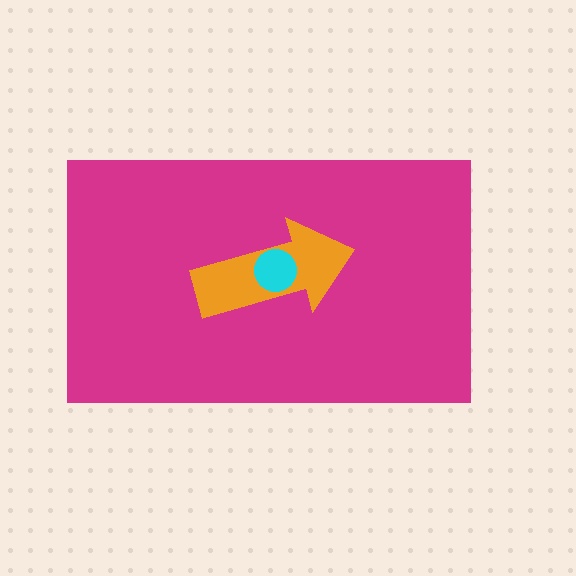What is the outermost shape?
The magenta rectangle.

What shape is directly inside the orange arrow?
The cyan circle.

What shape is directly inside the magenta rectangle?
The orange arrow.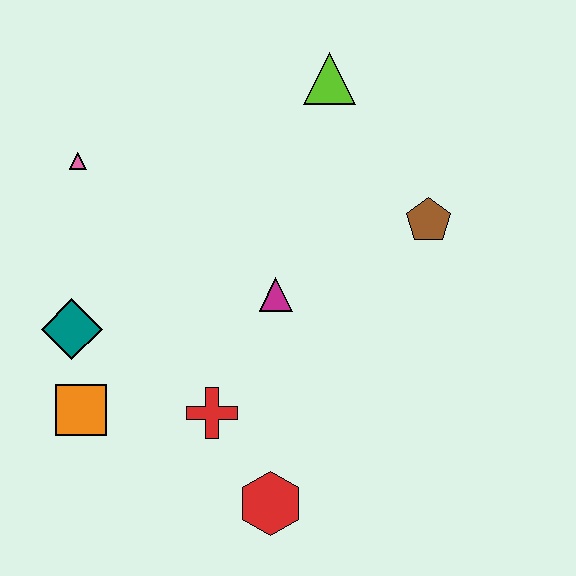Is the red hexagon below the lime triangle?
Yes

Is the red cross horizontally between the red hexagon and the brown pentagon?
No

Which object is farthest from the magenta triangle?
The pink triangle is farthest from the magenta triangle.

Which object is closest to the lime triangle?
The brown pentagon is closest to the lime triangle.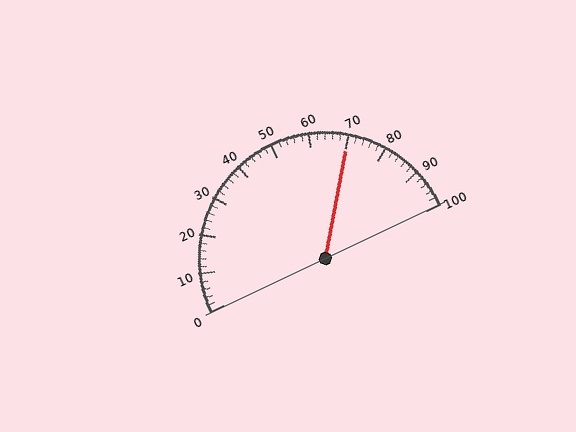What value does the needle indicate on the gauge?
The needle indicates approximately 70.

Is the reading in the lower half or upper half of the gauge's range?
The reading is in the upper half of the range (0 to 100).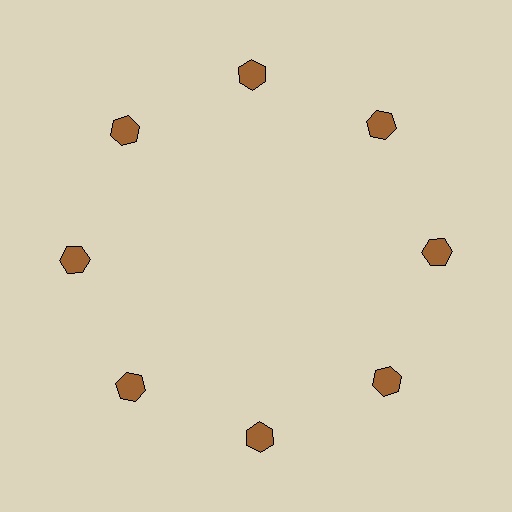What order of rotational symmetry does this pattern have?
This pattern has 8-fold rotational symmetry.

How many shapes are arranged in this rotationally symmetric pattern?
There are 8 shapes, arranged in 8 groups of 1.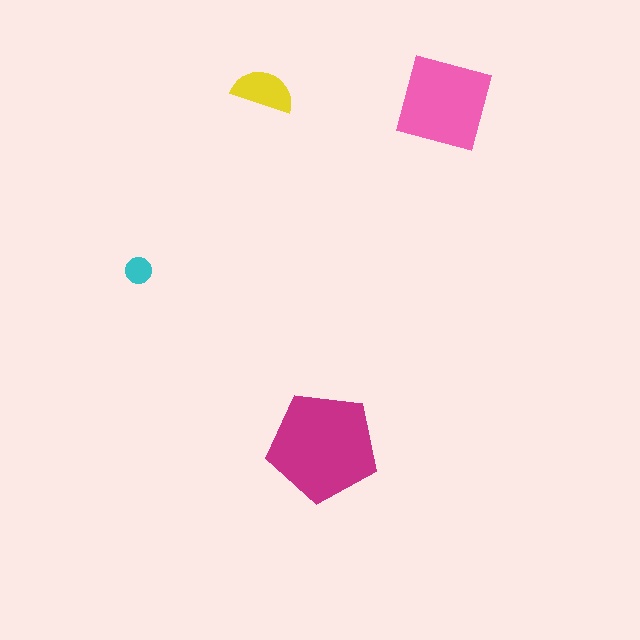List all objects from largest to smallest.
The magenta pentagon, the pink diamond, the yellow semicircle, the cyan circle.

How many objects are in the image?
There are 4 objects in the image.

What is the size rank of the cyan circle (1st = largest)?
4th.